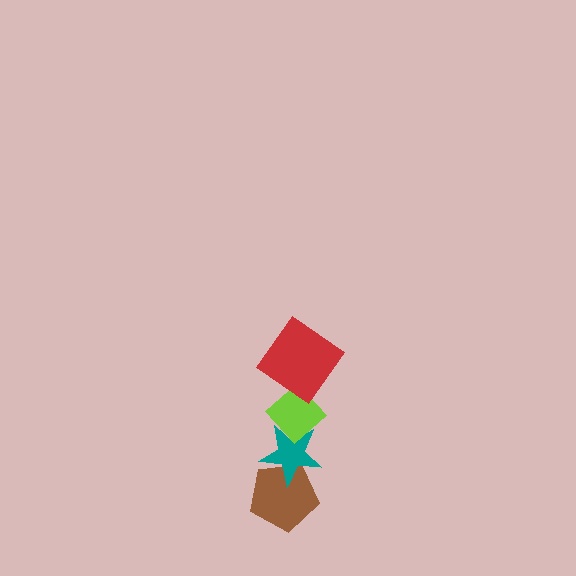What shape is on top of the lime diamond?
The red diamond is on top of the lime diamond.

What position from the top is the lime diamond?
The lime diamond is 2nd from the top.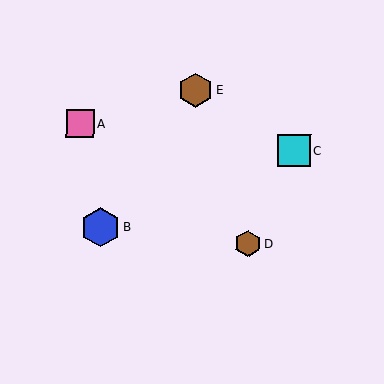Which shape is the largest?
The blue hexagon (labeled B) is the largest.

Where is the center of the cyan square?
The center of the cyan square is at (294, 151).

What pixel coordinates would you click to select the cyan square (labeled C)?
Click at (294, 151) to select the cyan square C.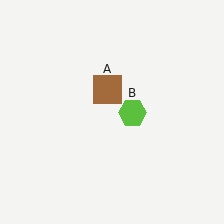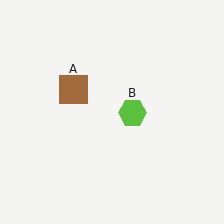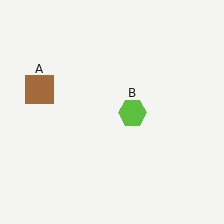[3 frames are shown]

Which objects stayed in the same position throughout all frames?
Lime hexagon (object B) remained stationary.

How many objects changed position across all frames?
1 object changed position: brown square (object A).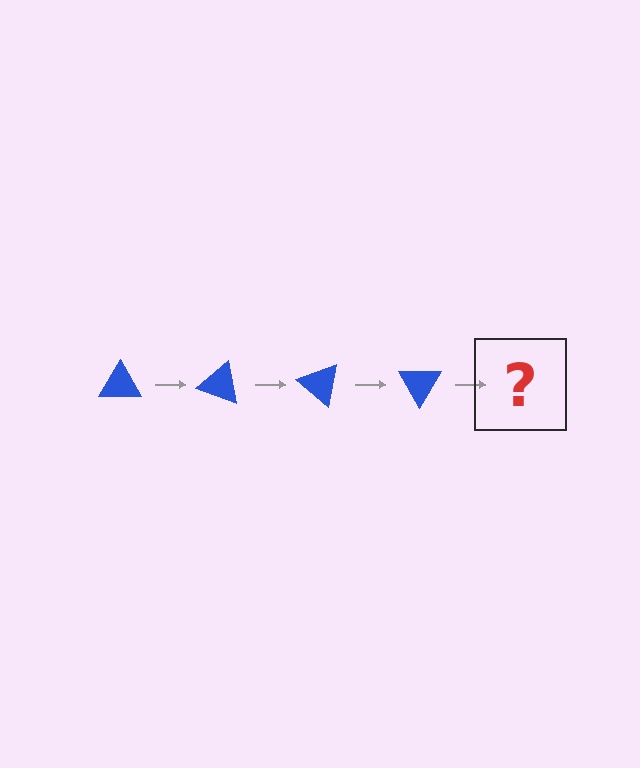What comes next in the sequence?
The next element should be a blue triangle rotated 80 degrees.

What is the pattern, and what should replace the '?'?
The pattern is that the triangle rotates 20 degrees each step. The '?' should be a blue triangle rotated 80 degrees.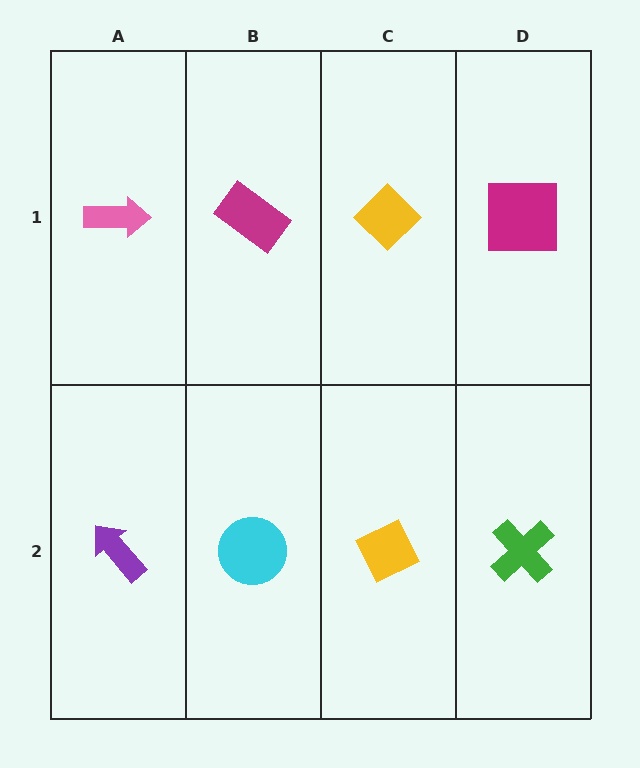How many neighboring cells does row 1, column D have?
2.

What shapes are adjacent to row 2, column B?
A magenta rectangle (row 1, column B), a purple arrow (row 2, column A), a yellow diamond (row 2, column C).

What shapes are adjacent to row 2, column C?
A yellow diamond (row 1, column C), a cyan circle (row 2, column B), a green cross (row 2, column D).